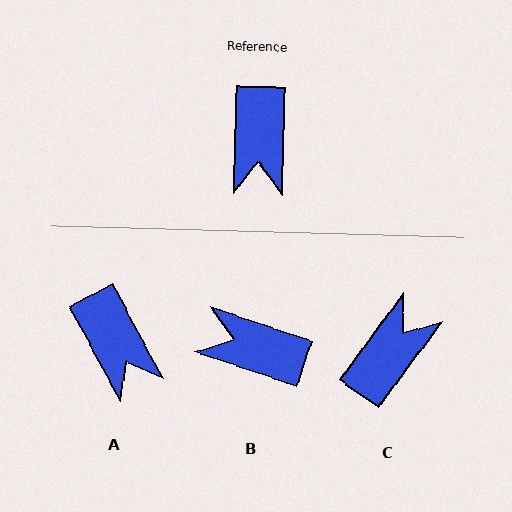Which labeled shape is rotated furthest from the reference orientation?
C, about 145 degrees away.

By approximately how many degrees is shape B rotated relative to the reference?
Approximately 107 degrees clockwise.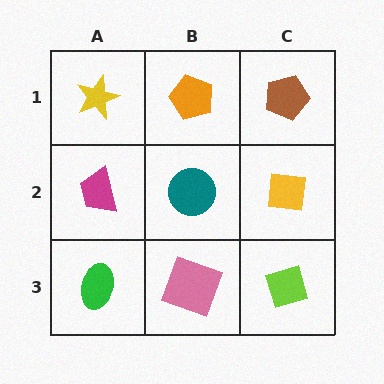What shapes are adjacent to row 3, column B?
A teal circle (row 2, column B), a green ellipse (row 3, column A), a lime diamond (row 3, column C).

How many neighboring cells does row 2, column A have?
3.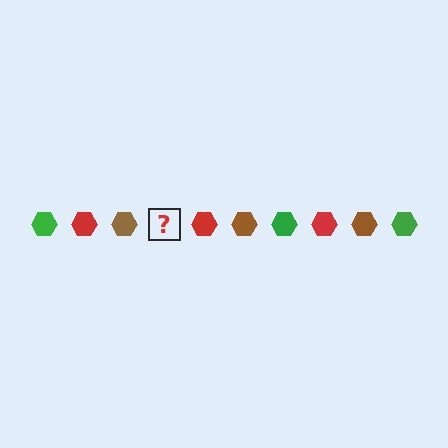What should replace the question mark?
The question mark should be replaced with a green hexagon.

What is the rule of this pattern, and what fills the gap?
The rule is that the pattern cycles through green, red, brown hexagons. The gap should be filled with a green hexagon.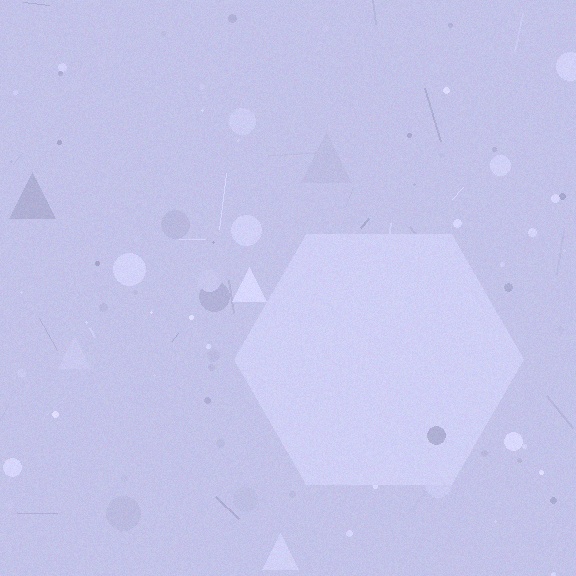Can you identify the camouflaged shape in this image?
The camouflaged shape is a hexagon.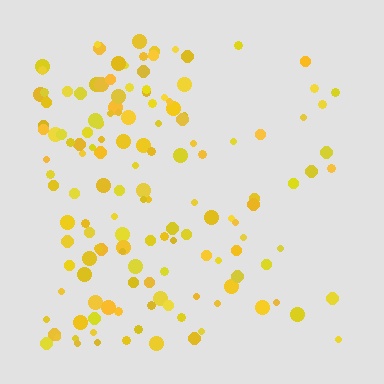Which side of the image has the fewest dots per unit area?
The right.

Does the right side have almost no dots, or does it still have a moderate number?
Still a moderate number, just noticeably fewer than the left.